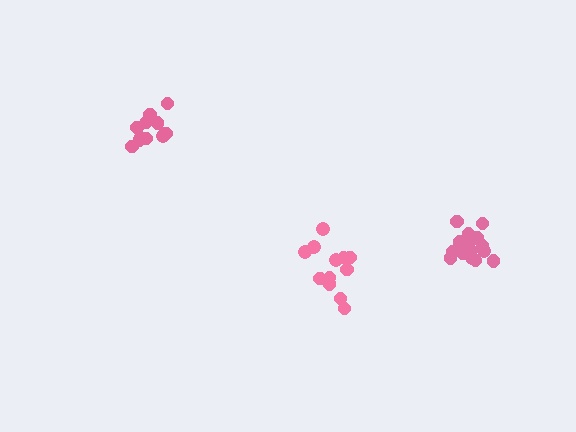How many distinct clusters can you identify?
There are 3 distinct clusters.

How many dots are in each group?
Group 1: 12 dots, Group 2: 12 dots, Group 3: 18 dots (42 total).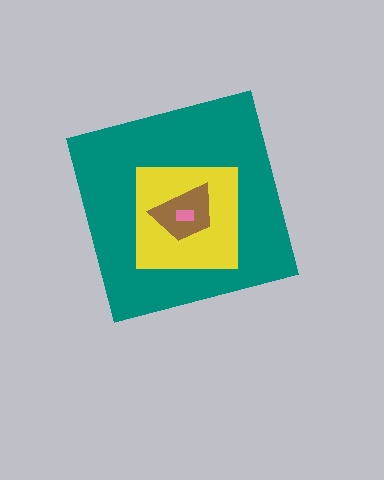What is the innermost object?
The pink rectangle.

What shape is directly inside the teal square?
The yellow square.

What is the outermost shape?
The teal square.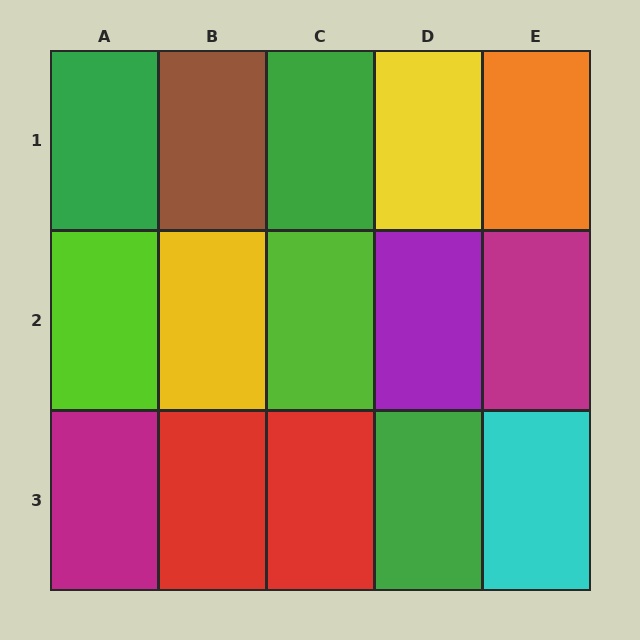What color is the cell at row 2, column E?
Magenta.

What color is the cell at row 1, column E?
Orange.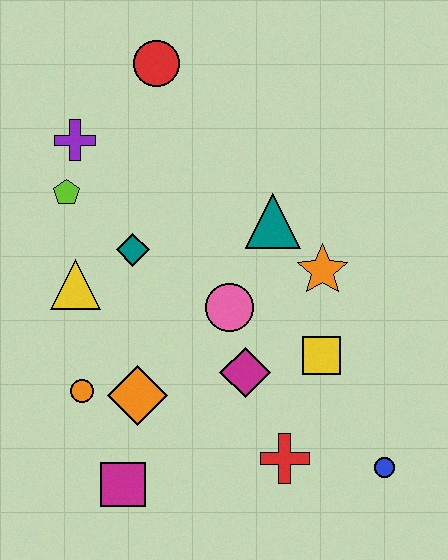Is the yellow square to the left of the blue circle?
Yes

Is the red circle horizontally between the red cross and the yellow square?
No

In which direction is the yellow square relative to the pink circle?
The yellow square is to the right of the pink circle.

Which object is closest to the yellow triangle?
The teal diamond is closest to the yellow triangle.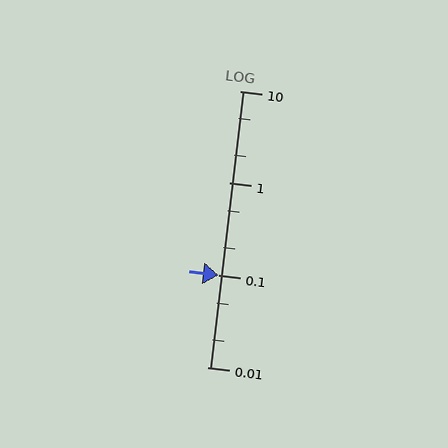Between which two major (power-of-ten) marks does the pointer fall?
The pointer is between 0.1 and 1.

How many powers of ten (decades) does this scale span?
The scale spans 3 decades, from 0.01 to 10.